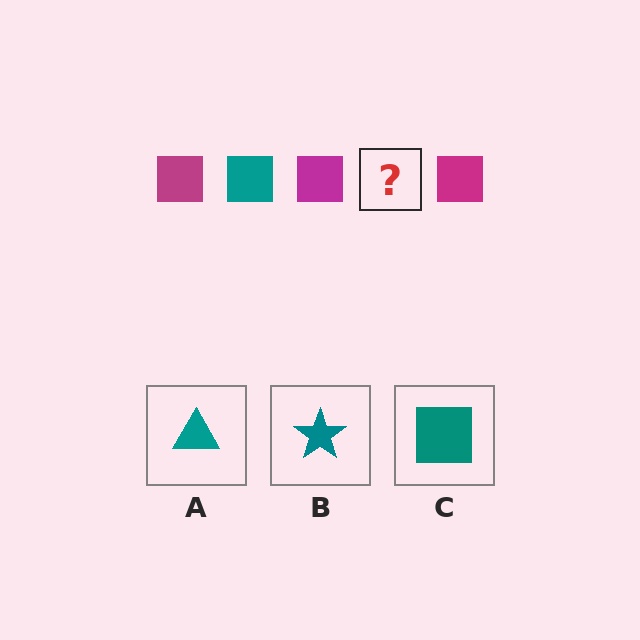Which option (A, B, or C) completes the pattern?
C.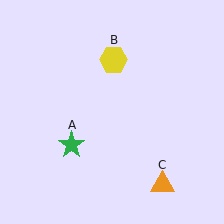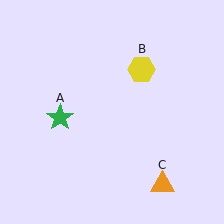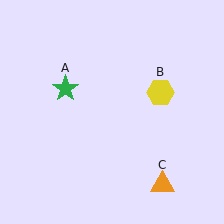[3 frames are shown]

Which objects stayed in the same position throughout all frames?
Orange triangle (object C) remained stationary.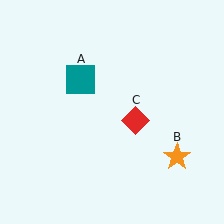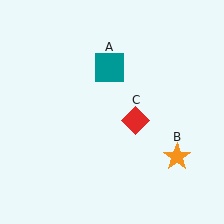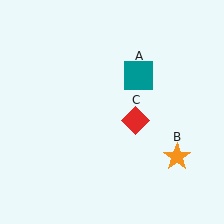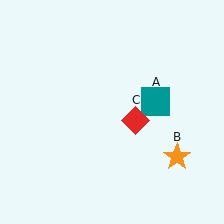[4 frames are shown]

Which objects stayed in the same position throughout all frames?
Orange star (object B) and red diamond (object C) remained stationary.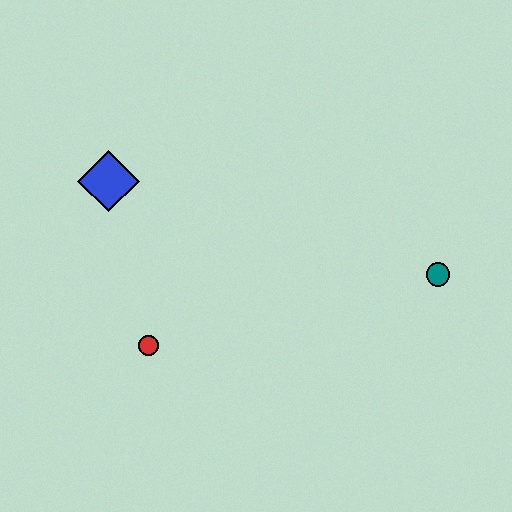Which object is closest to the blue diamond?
The red circle is closest to the blue diamond.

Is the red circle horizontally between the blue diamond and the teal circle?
Yes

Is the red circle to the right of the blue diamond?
Yes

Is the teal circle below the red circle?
No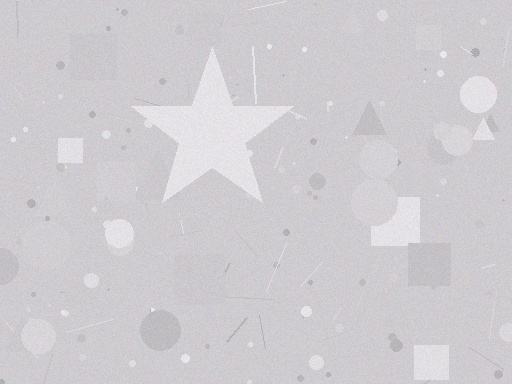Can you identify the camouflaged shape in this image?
The camouflaged shape is a star.